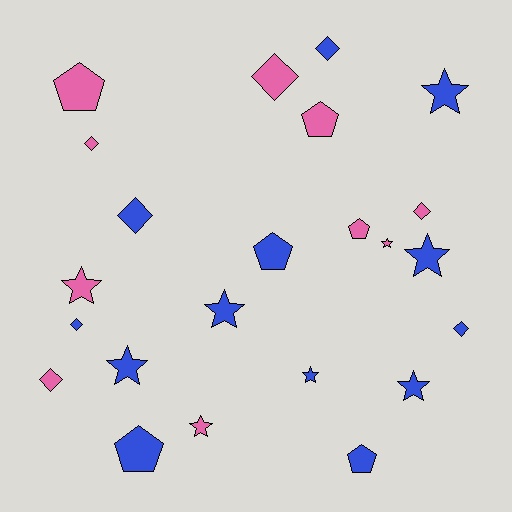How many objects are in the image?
There are 23 objects.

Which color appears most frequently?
Blue, with 13 objects.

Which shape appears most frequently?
Star, with 9 objects.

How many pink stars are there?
There are 3 pink stars.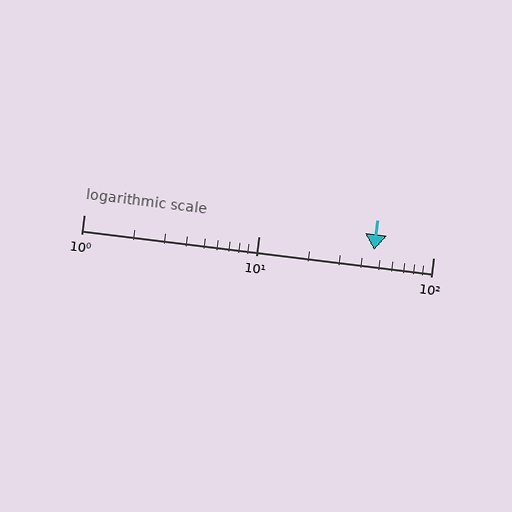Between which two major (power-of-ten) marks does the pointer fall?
The pointer is between 10 and 100.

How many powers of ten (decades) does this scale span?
The scale spans 2 decades, from 1 to 100.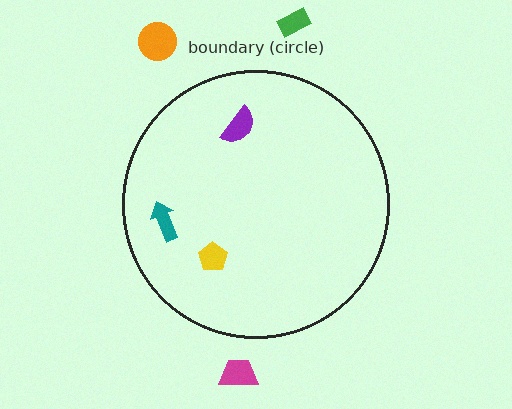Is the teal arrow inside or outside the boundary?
Inside.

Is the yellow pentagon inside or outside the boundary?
Inside.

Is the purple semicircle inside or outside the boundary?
Inside.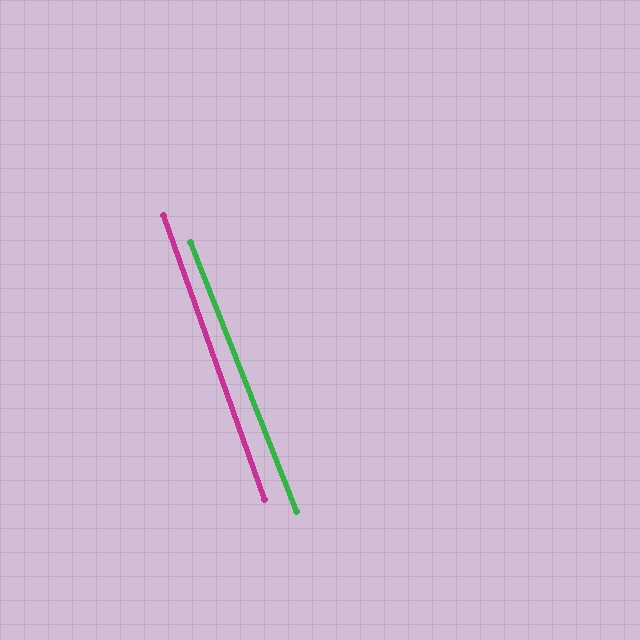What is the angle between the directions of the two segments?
Approximately 2 degrees.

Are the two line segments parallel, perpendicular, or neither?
Parallel — their directions differ by only 1.9°.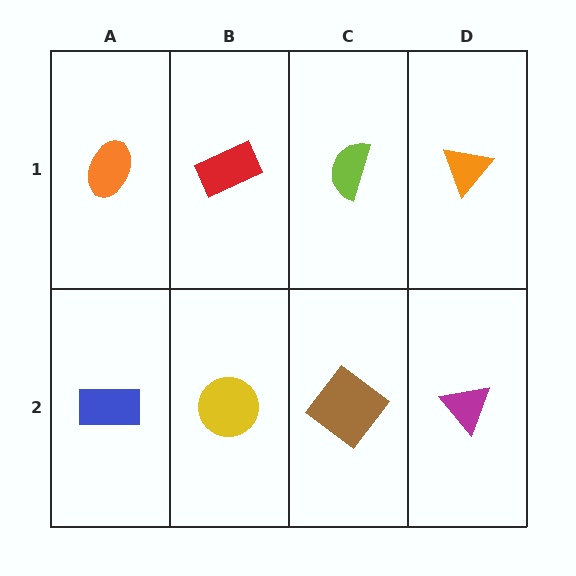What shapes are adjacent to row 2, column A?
An orange ellipse (row 1, column A), a yellow circle (row 2, column B).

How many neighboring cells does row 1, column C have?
3.